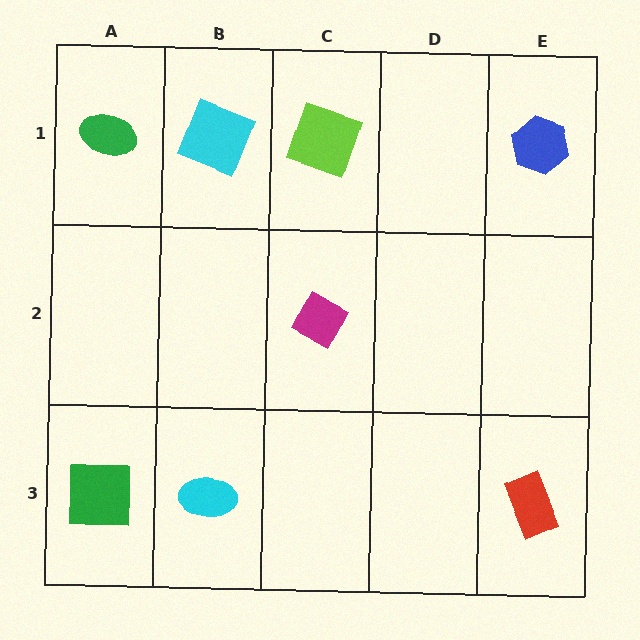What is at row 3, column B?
A cyan ellipse.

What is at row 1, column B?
A cyan square.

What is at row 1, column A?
A green ellipse.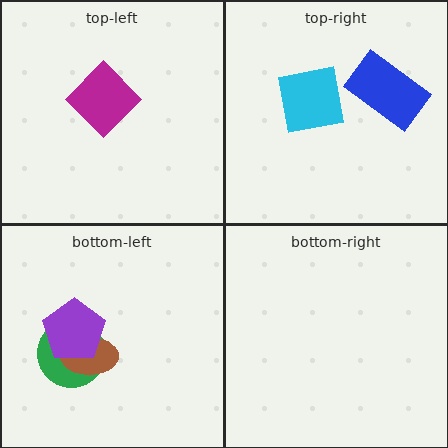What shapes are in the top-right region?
The blue rectangle, the cyan square.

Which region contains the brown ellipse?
The bottom-left region.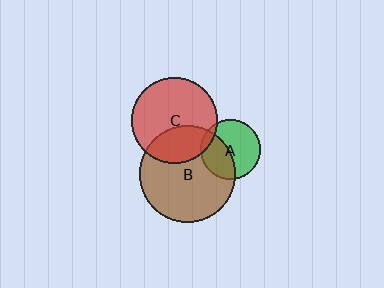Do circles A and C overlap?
Yes.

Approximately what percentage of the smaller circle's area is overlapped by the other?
Approximately 10%.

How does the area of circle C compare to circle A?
Approximately 2.0 times.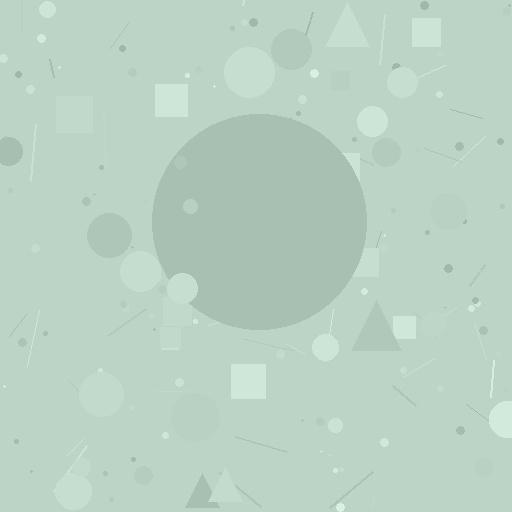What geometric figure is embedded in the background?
A circle is embedded in the background.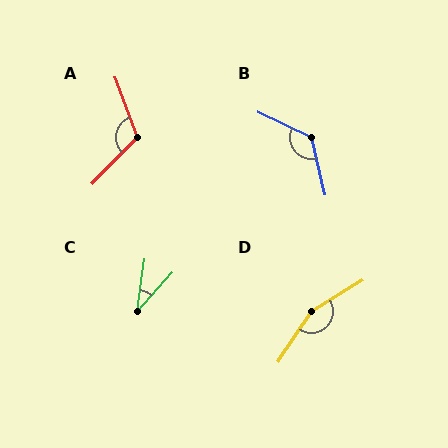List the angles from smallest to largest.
C (34°), A (114°), B (129°), D (155°).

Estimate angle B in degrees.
Approximately 129 degrees.